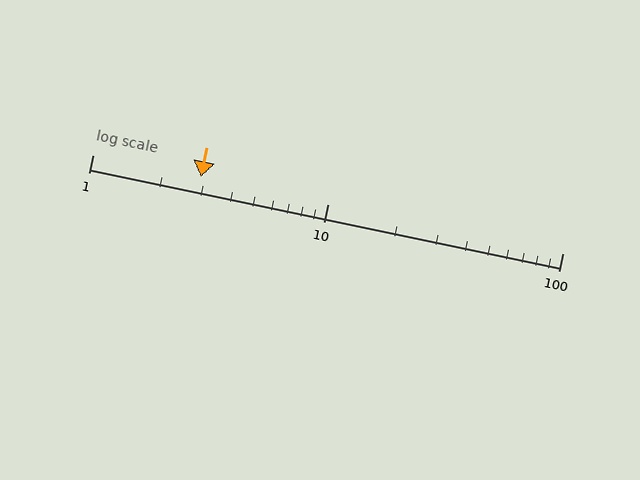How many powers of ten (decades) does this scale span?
The scale spans 2 decades, from 1 to 100.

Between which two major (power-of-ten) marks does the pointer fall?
The pointer is between 1 and 10.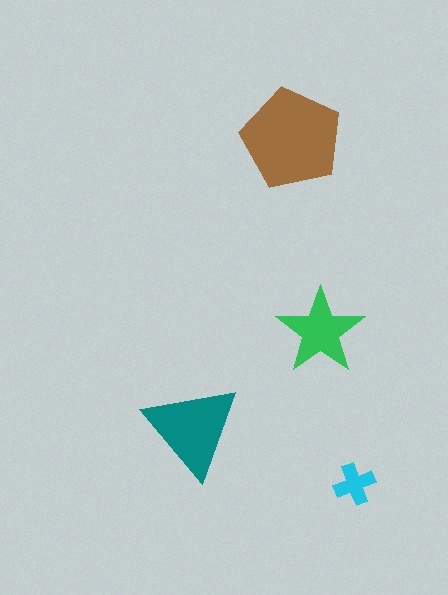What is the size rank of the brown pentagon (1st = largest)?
1st.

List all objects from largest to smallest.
The brown pentagon, the teal triangle, the green star, the cyan cross.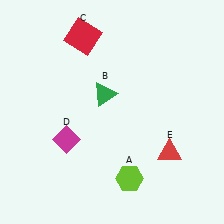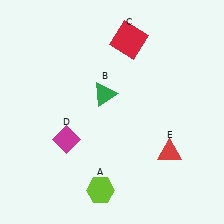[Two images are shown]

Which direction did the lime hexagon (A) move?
The lime hexagon (A) moved left.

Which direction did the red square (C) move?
The red square (C) moved right.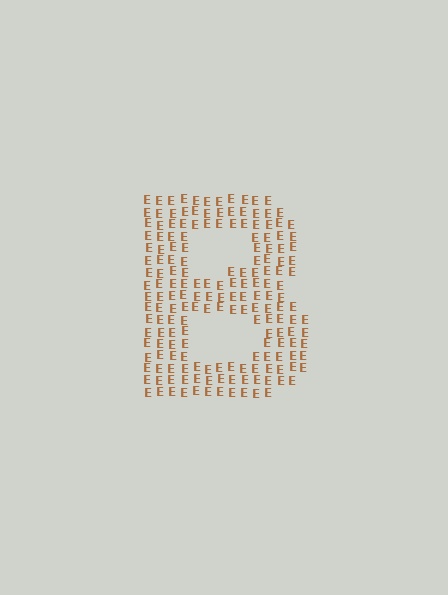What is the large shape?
The large shape is the letter B.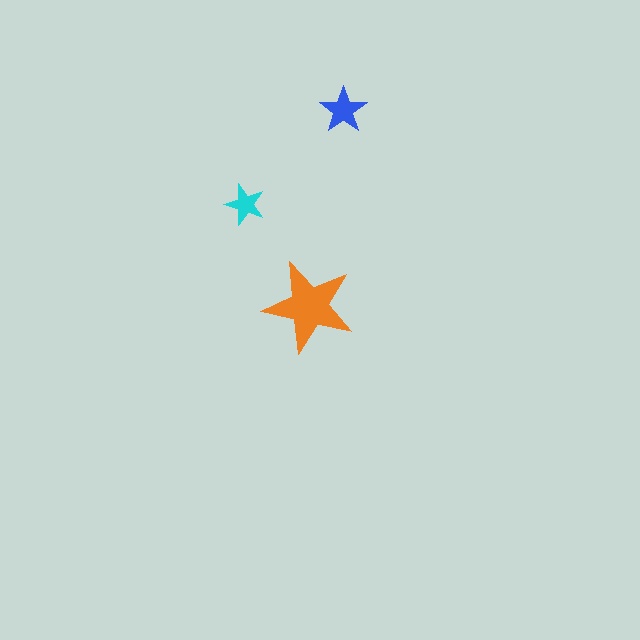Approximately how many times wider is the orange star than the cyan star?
About 2.5 times wider.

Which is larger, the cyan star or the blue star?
The blue one.